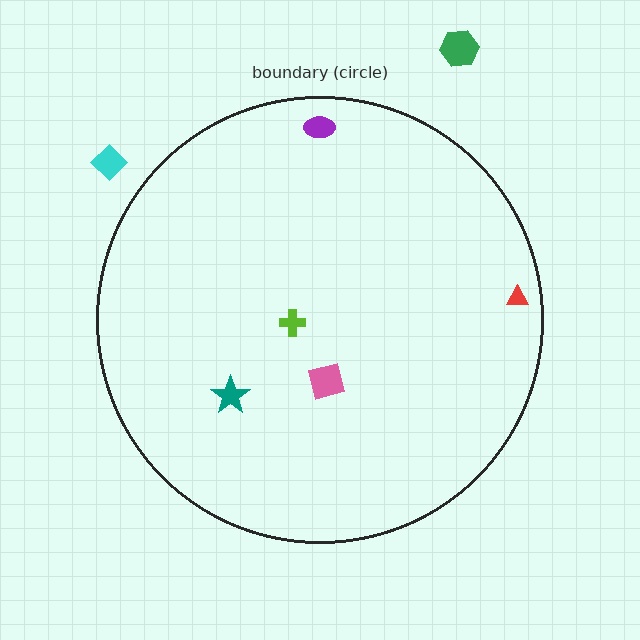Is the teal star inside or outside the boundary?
Inside.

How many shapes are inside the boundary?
5 inside, 2 outside.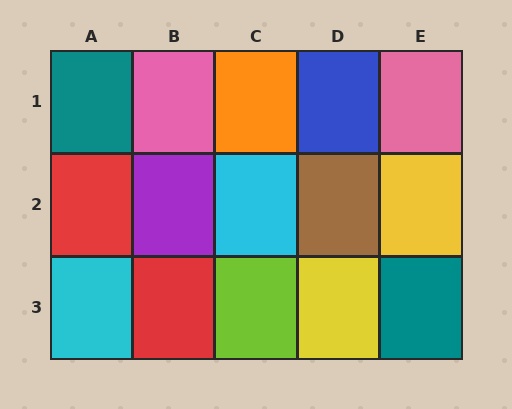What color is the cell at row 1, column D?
Blue.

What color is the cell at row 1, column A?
Teal.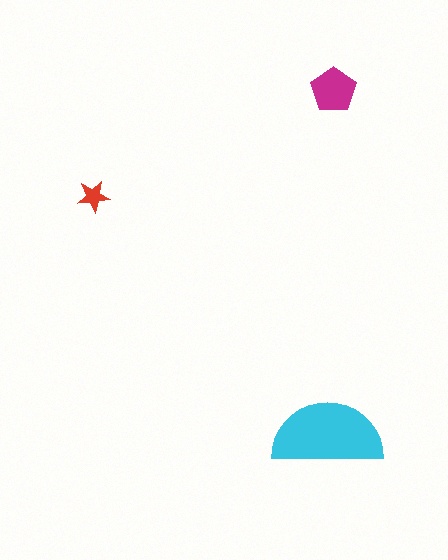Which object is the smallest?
The red star.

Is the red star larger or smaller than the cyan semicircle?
Smaller.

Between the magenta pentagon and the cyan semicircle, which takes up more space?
The cyan semicircle.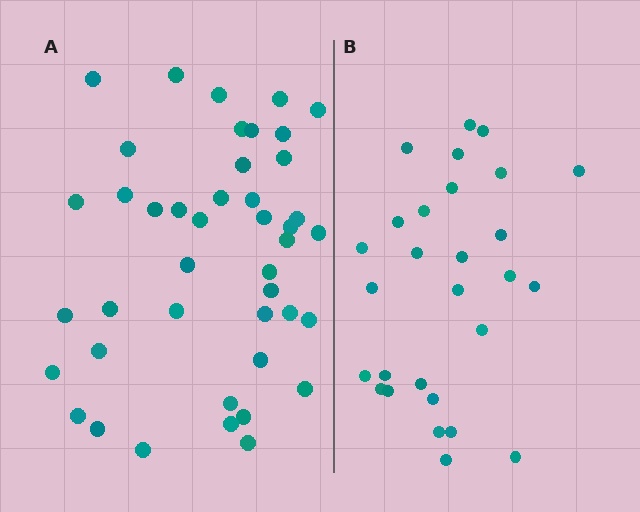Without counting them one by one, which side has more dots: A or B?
Region A (the left region) has more dots.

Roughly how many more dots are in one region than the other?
Region A has approximately 15 more dots than region B.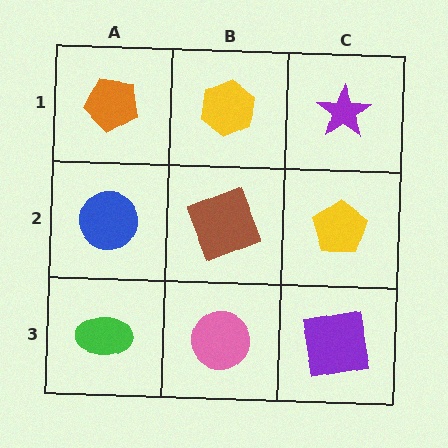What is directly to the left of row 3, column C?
A pink circle.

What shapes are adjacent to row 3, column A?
A blue circle (row 2, column A), a pink circle (row 3, column B).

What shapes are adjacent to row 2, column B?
A yellow hexagon (row 1, column B), a pink circle (row 3, column B), a blue circle (row 2, column A), a yellow pentagon (row 2, column C).